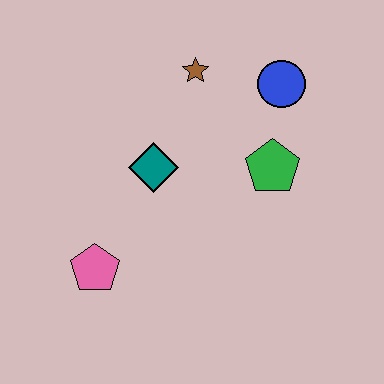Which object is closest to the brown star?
The blue circle is closest to the brown star.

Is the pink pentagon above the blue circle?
No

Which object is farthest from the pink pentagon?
The blue circle is farthest from the pink pentagon.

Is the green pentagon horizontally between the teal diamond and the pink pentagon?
No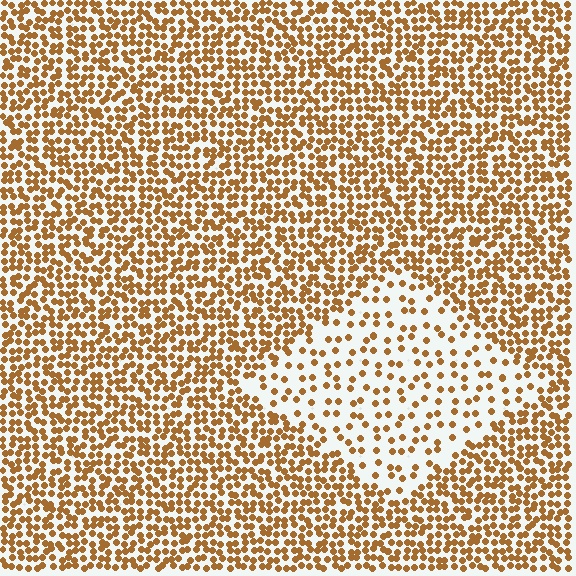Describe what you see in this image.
The image contains small brown elements arranged at two different densities. A diamond-shaped region is visible where the elements are less densely packed than the surrounding area.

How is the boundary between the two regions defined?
The boundary is defined by a change in element density (approximately 2.5x ratio). All elements are the same color, size, and shape.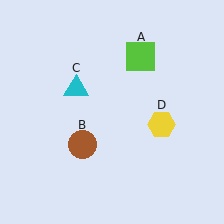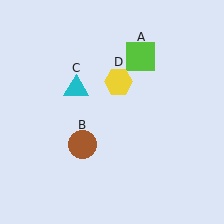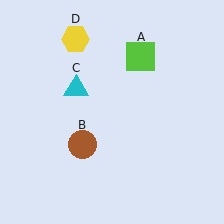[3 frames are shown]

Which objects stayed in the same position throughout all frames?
Lime square (object A) and brown circle (object B) and cyan triangle (object C) remained stationary.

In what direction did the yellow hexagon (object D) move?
The yellow hexagon (object D) moved up and to the left.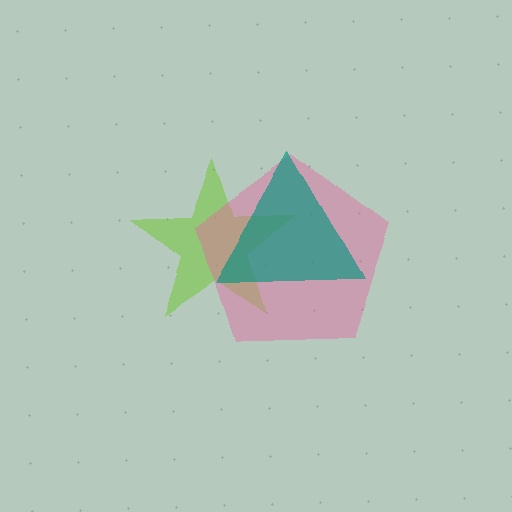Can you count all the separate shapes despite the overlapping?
Yes, there are 3 separate shapes.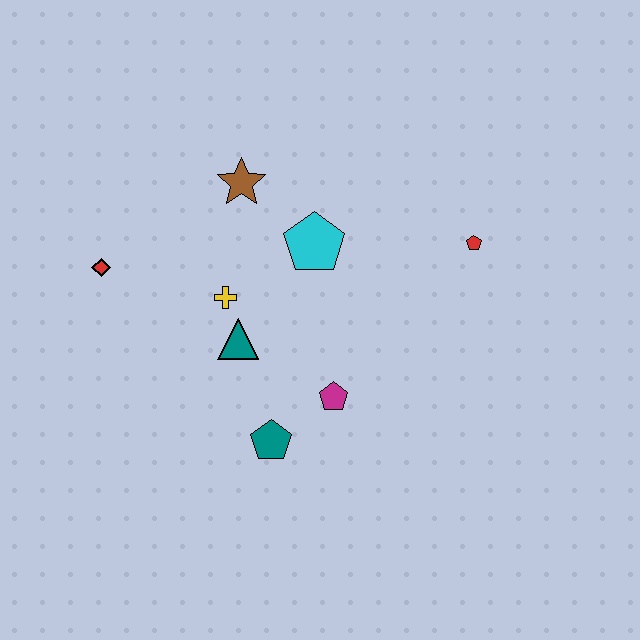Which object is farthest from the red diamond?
The red pentagon is farthest from the red diamond.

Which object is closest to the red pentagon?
The cyan pentagon is closest to the red pentagon.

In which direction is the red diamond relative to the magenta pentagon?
The red diamond is to the left of the magenta pentagon.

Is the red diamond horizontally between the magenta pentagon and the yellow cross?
No